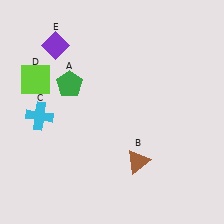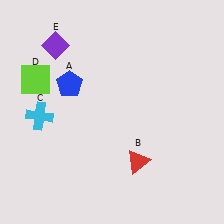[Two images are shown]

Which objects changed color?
A changed from green to blue. B changed from brown to red.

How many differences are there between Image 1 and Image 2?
There are 2 differences between the two images.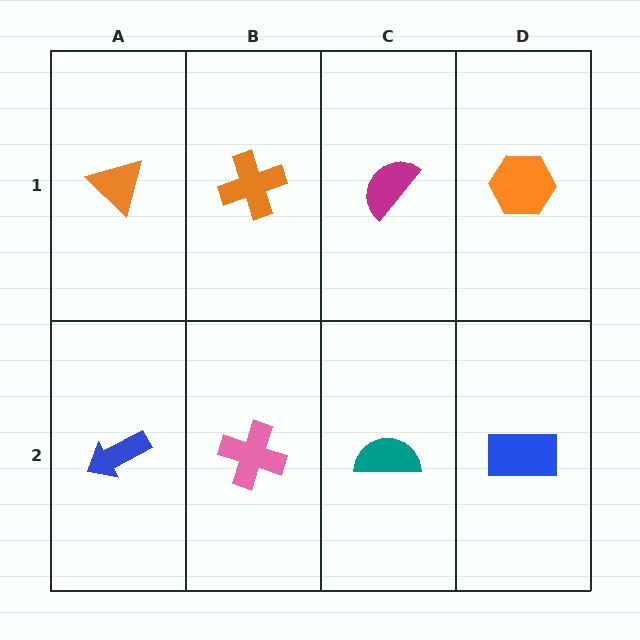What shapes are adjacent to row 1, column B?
A pink cross (row 2, column B), an orange triangle (row 1, column A), a magenta semicircle (row 1, column C).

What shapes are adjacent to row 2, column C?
A magenta semicircle (row 1, column C), a pink cross (row 2, column B), a blue rectangle (row 2, column D).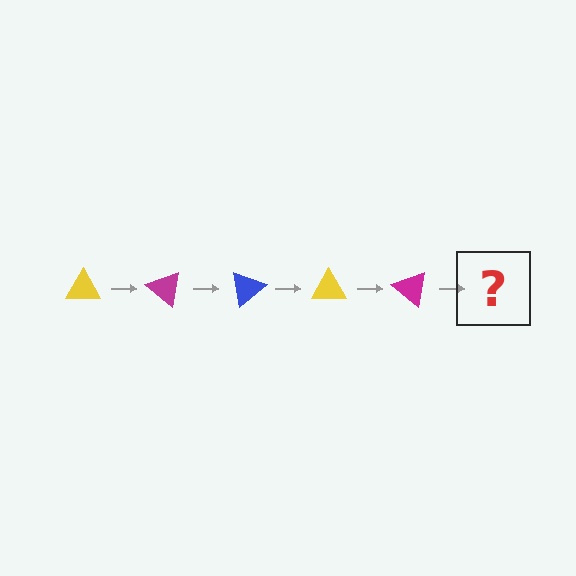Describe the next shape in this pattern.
It should be a blue triangle, rotated 200 degrees from the start.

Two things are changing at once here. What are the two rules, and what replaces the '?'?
The two rules are that it rotates 40 degrees each step and the color cycles through yellow, magenta, and blue. The '?' should be a blue triangle, rotated 200 degrees from the start.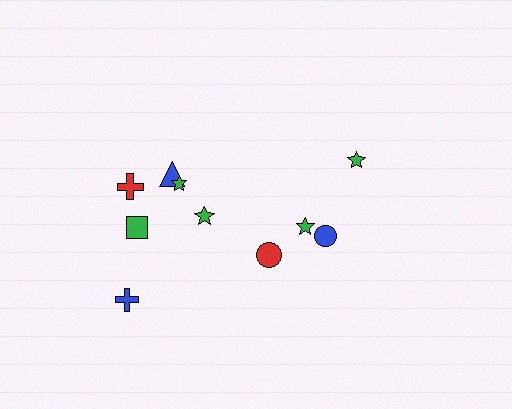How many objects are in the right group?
There are 4 objects.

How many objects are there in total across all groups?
There are 10 objects.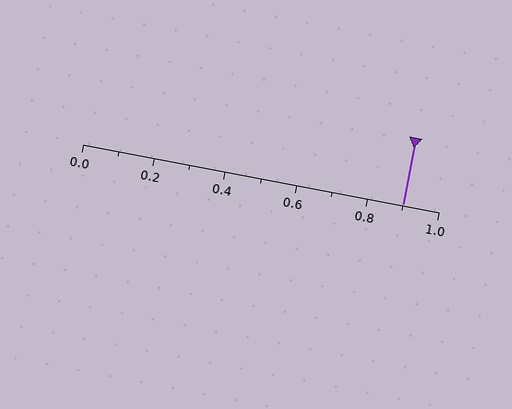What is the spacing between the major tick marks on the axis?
The major ticks are spaced 0.2 apart.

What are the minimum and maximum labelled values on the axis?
The axis runs from 0.0 to 1.0.